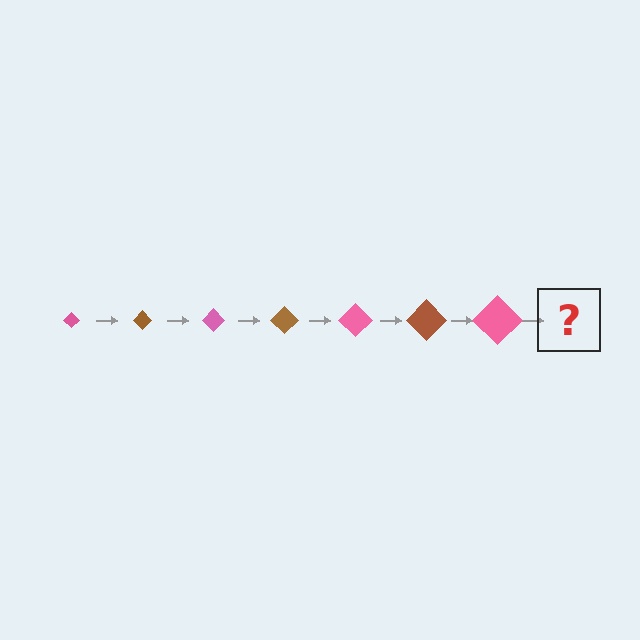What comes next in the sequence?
The next element should be a brown diamond, larger than the previous one.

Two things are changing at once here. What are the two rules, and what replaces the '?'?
The two rules are that the diamond grows larger each step and the color cycles through pink and brown. The '?' should be a brown diamond, larger than the previous one.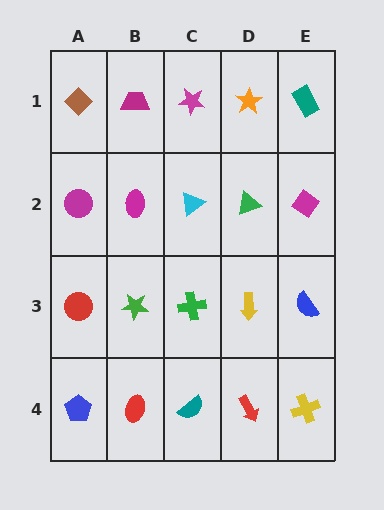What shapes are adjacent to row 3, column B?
A magenta ellipse (row 2, column B), a red ellipse (row 4, column B), a red circle (row 3, column A), a green cross (row 3, column C).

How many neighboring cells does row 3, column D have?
4.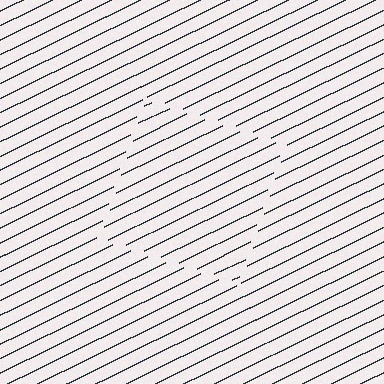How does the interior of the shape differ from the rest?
The interior of the shape contains the same grating, shifted by half a period — the contour is defined by the phase discontinuity where line-ends from the inner and outer gratings abut.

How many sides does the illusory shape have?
4 sides — the line-ends trace a square.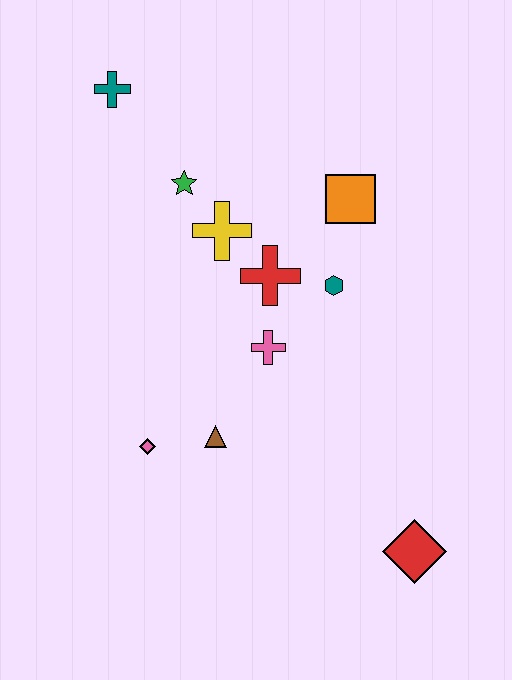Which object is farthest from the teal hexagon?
The teal cross is farthest from the teal hexagon.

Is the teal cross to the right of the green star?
No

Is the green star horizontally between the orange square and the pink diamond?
Yes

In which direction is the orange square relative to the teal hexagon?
The orange square is above the teal hexagon.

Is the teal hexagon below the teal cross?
Yes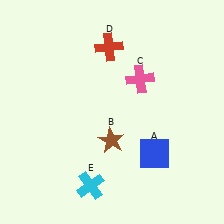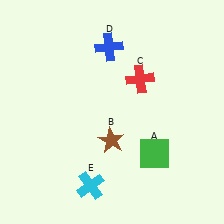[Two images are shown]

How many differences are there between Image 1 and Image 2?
There are 3 differences between the two images.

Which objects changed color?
A changed from blue to green. C changed from pink to red. D changed from red to blue.